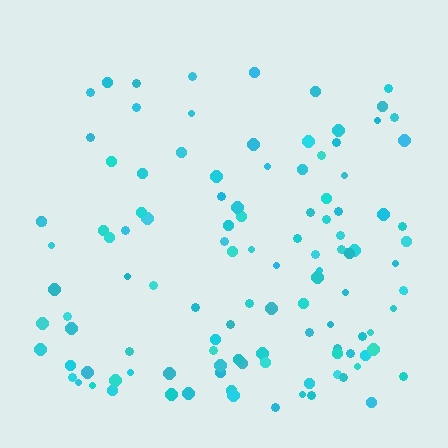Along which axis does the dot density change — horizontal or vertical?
Vertical.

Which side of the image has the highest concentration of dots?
The bottom.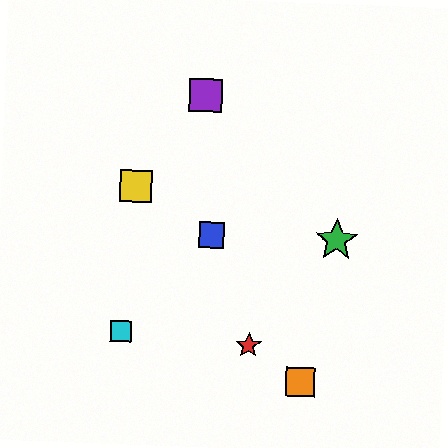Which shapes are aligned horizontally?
The blue square, the green star are aligned horizontally.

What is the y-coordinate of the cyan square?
The cyan square is at y≈331.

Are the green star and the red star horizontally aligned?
No, the green star is at y≈240 and the red star is at y≈345.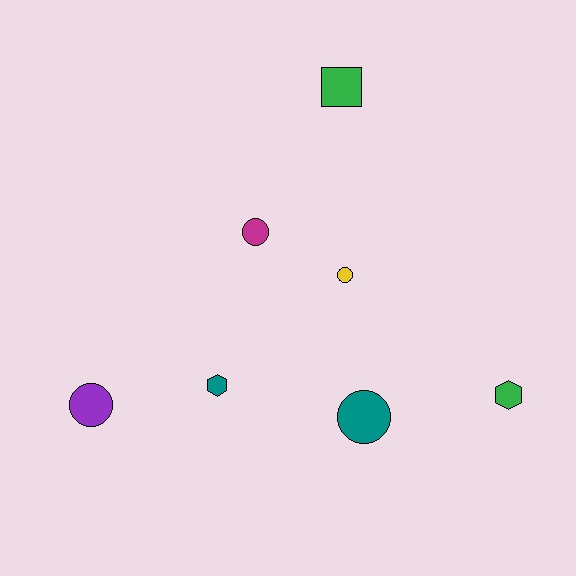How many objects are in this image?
There are 7 objects.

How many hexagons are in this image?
There are 2 hexagons.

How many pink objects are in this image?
There are no pink objects.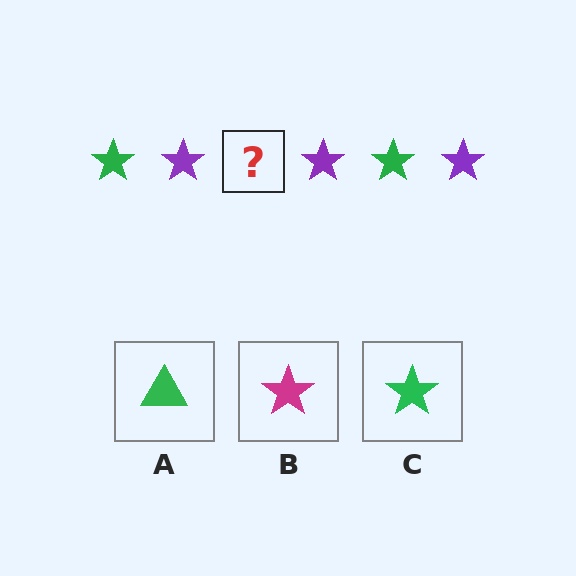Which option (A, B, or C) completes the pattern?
C.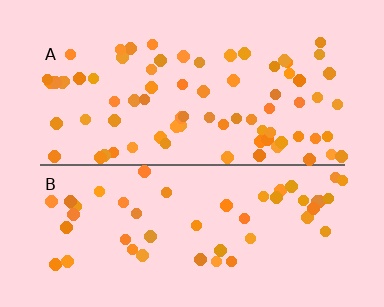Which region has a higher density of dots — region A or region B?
A (the top).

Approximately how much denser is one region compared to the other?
Approximately 1.5× — region A over region B.